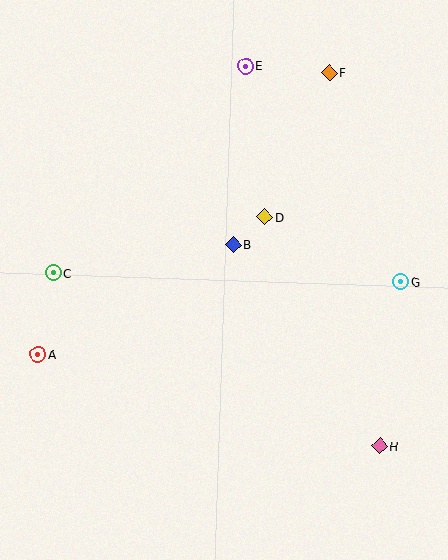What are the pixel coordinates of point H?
Point H is at (380, 446).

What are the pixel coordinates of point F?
Point F is at (330, 73).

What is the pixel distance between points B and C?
The distance between B and C is 182 pixels.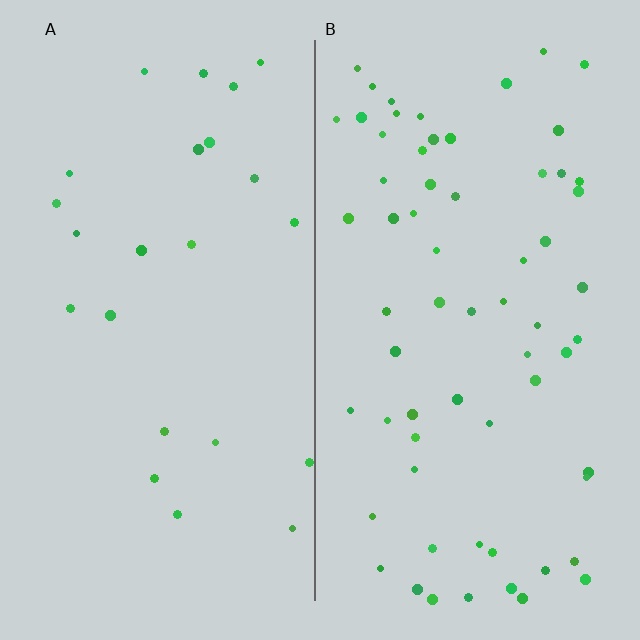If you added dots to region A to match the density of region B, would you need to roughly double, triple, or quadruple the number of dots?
Approximately triple.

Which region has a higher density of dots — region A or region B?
B (the right).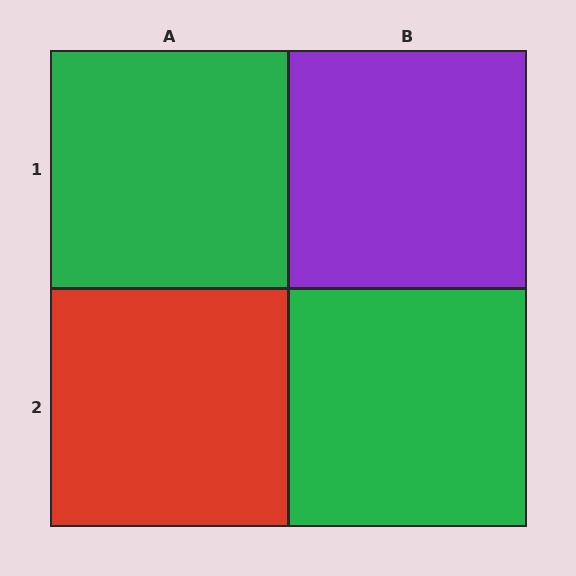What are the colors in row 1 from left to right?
Green, purple.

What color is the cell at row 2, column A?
Red.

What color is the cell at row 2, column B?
Green.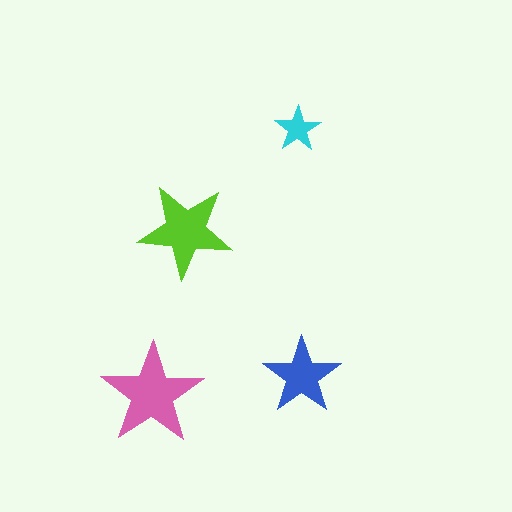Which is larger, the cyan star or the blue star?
The blue one.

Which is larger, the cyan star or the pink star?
The pink one.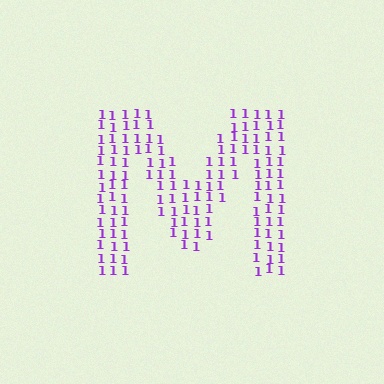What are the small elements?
The small elements are digit 1's.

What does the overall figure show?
The overall figure shows the letter M.